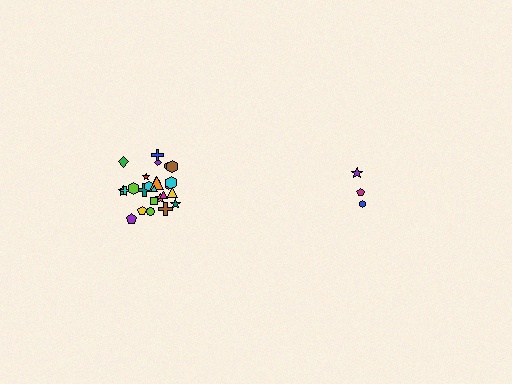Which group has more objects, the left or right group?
The left group.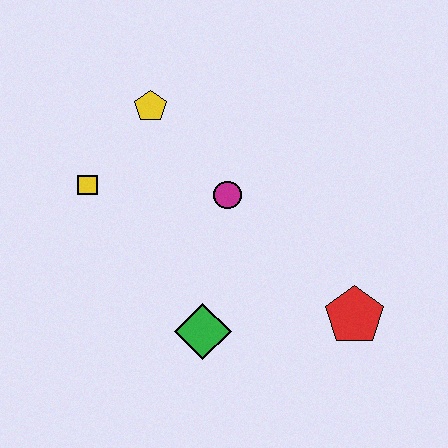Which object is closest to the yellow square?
The yellow pentagon is closest to the yellow square.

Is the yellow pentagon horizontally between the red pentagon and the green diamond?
No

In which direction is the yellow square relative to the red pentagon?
The yellow square is to the left of the red pentagon.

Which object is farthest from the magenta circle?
The red pentagon is farthest from the magenta circle.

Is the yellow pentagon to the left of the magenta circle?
Yes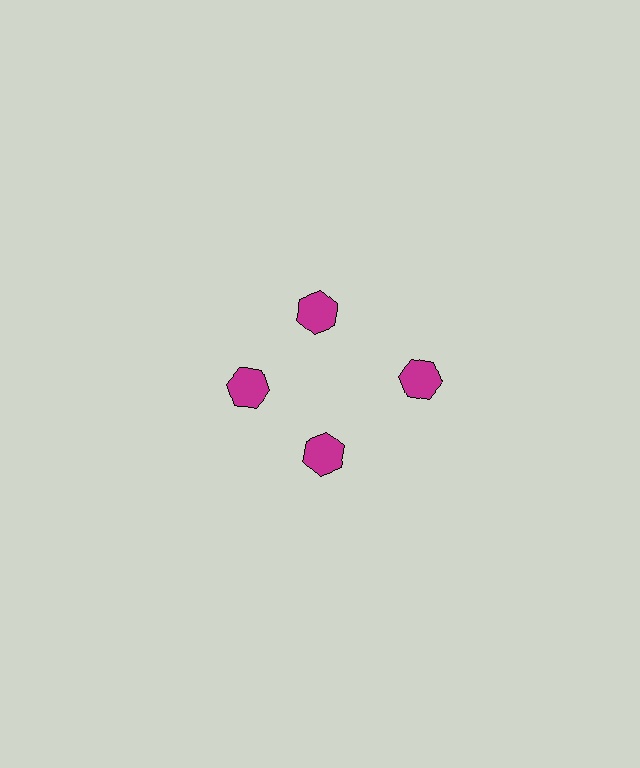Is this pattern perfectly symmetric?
No. The 4 magenta hexagons are arranged in a ring, but one element near the 3 o'clock position is pushed outward from the center, breaking the 4-fold rotational symmetry.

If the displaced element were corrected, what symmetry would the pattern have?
It would have 4-fold rotational symmetry — the pattern would map onto itself every 90 degrees.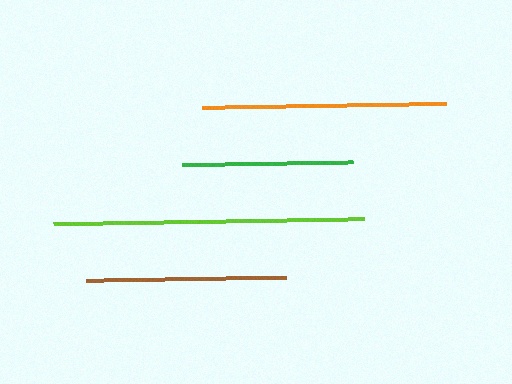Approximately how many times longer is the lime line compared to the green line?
The lime line is approximately 1.8 times the length of the green line.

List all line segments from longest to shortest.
From longest to shortest: lime, orange, brown, green.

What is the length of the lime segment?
The lime segment is approximately 311 pixels long.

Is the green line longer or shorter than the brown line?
The brown line is longer than the green line.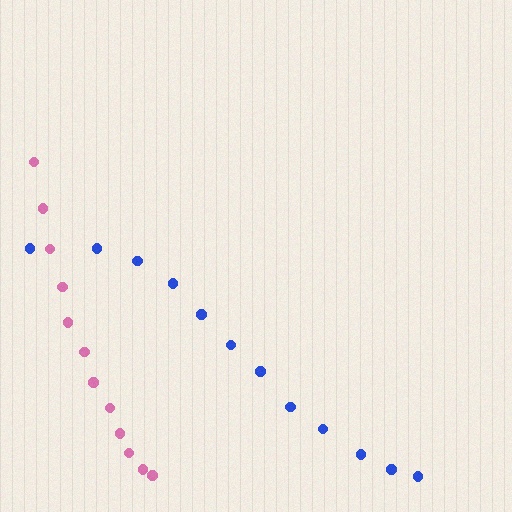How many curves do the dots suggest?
There are 2 distinct paths.